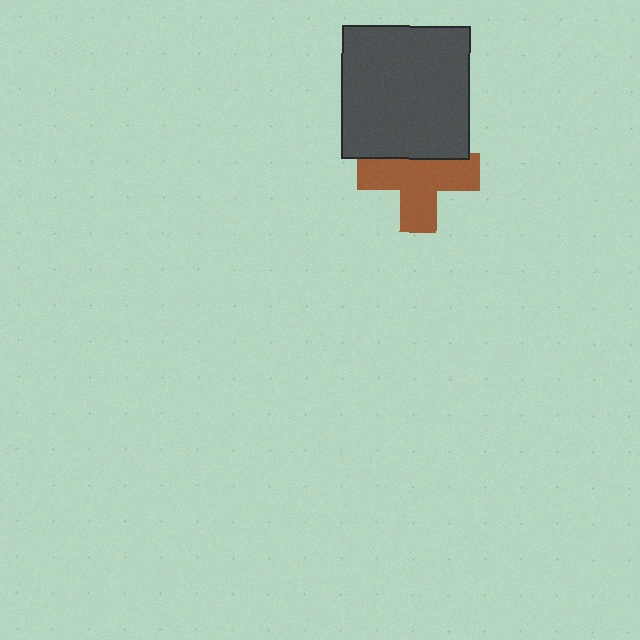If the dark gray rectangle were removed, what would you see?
You would see the complete brown cross.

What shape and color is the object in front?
The object in front is a dark gray rectangle.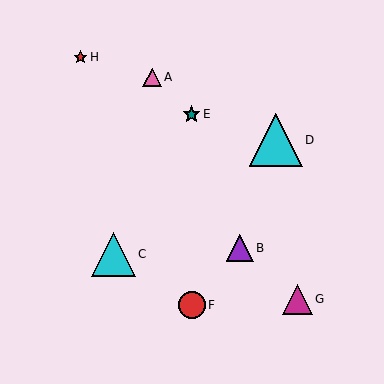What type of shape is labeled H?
Shape H is a red star.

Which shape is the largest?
The cyan triangle (labeled D) is the largest.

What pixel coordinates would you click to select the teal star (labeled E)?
Click at (192, 114) to select the teal star E.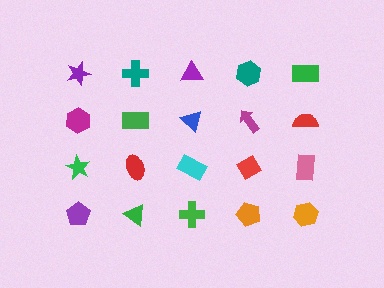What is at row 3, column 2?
A red ellipse.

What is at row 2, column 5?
A red semicircle.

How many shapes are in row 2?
5 shapes.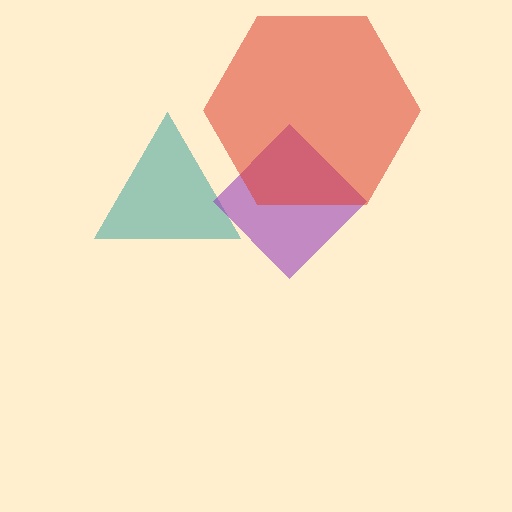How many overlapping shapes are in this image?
There are 3 overlapping shapes in the image.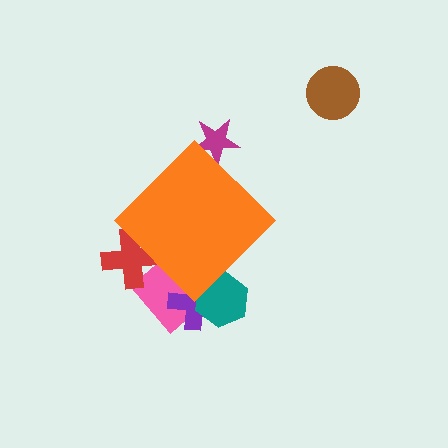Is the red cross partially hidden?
Yes, the red cross is partially hidden behind the orange diamond.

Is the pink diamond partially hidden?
Yes, the pink diamond is partially hidden behind the orange diamond.